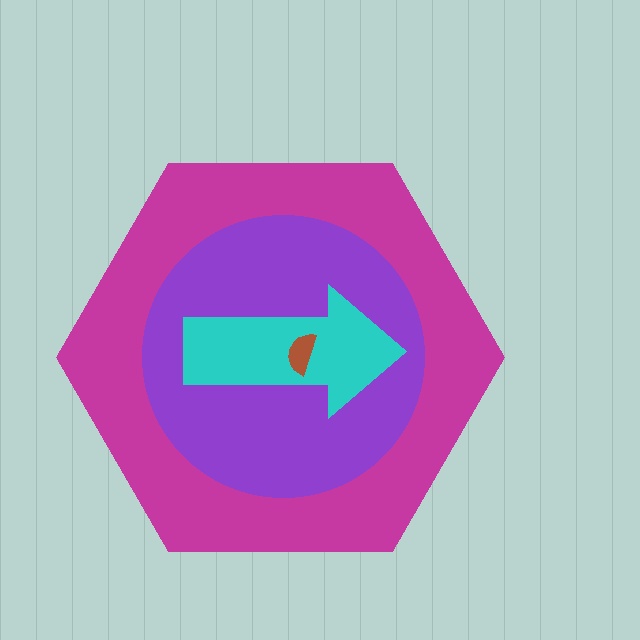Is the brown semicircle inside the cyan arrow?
Yes.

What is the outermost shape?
The magenta hexagon.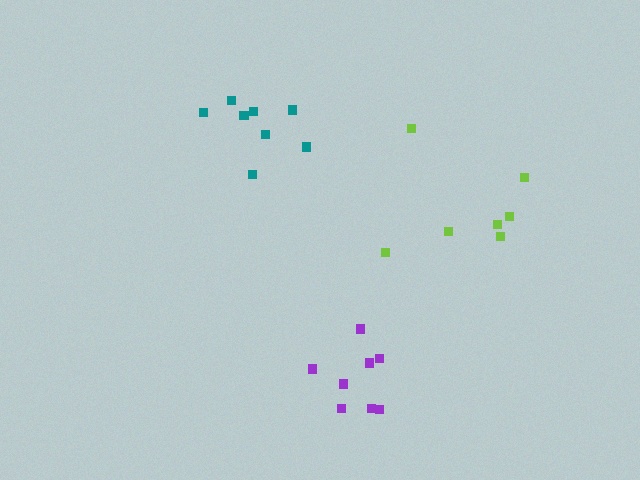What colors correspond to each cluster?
The clusters are colored: purple, lime, teal.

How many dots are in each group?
Group 1: 8 dots, Group 2: 7 dots, Group 3: 8 dots (23 total).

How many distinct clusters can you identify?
There are 3 distinct clusters.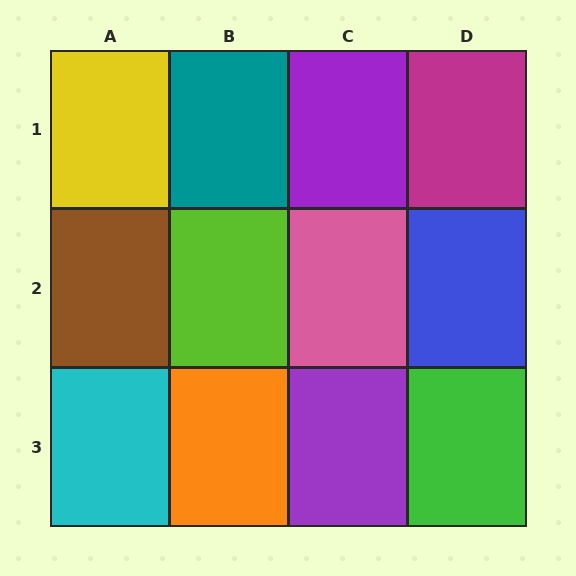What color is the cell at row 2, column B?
Lime.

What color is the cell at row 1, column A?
Yellow.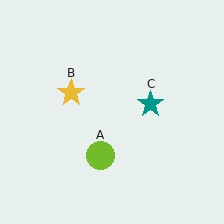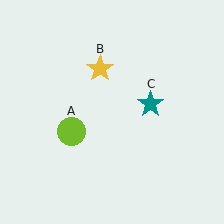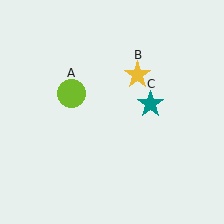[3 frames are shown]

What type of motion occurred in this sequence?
The lime circle (object A), yellow star (object B) rotated clockwise around the center of the scene.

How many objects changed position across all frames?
2 objects changed position: lime circle (object A), yellow star (object B).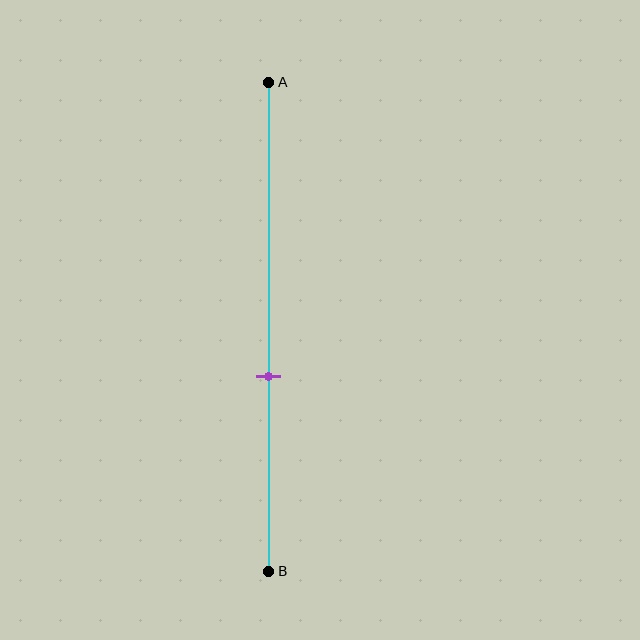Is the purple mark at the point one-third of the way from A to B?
No, the mark is at about 60% from A, not at the 33% one-third point.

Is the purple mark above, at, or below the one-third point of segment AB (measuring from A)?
The purple mark is below the one-third point of segment AB.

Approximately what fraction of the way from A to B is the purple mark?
The purple mark is approximately 60% of the way from A to B.